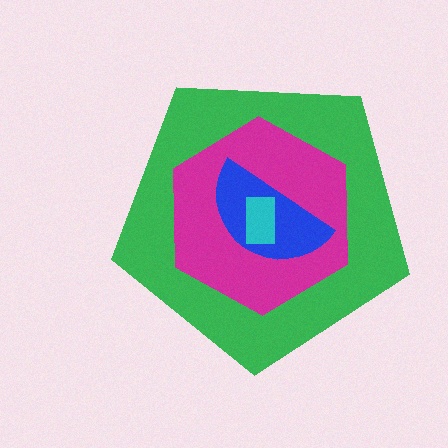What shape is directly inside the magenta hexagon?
The blue semicircle.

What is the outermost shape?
The green pentagon.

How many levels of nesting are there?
4.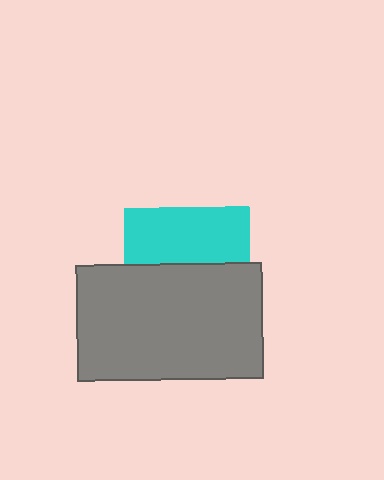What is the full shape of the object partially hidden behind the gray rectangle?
The partially hidden object is a cyan square.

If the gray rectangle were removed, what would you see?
You would see the complete cyan square.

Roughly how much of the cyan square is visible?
A small part of it is visible (roughly 44%).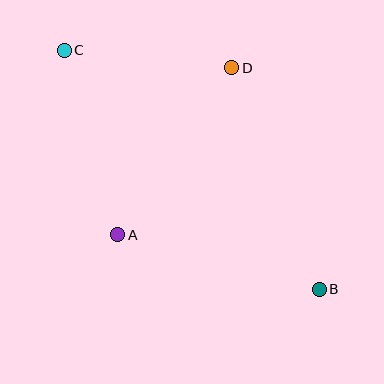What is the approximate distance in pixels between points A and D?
The distance between A and D is approximately 202 pixels.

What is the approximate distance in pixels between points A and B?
The distance between A and B is approximately 209 pixels.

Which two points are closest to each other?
Points C and D are closest to each other.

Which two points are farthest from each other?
Points B and C are farthest from each other.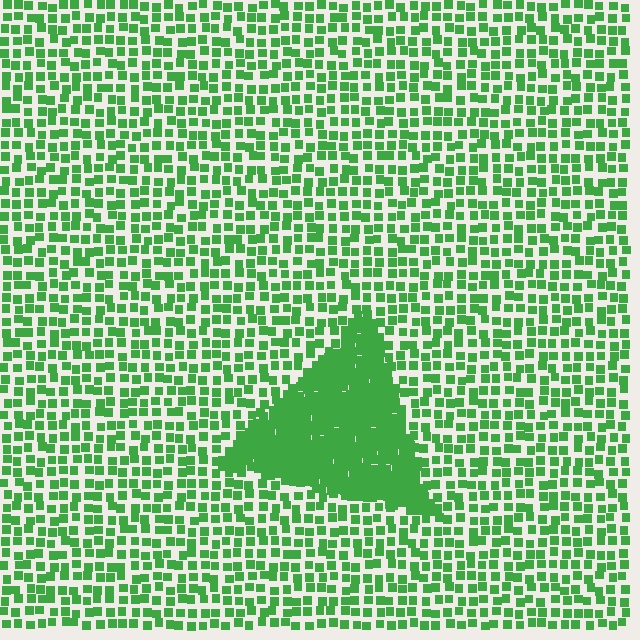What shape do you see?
I see a triangle.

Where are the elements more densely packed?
The elements are more densely packed inside the triangle boundary.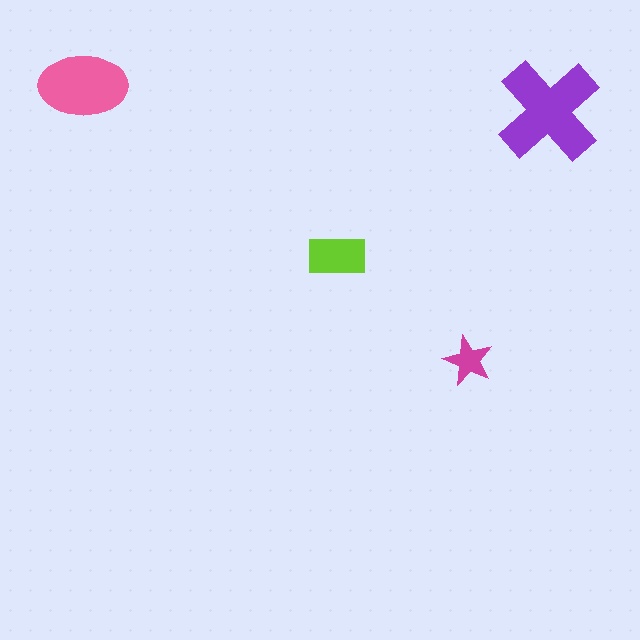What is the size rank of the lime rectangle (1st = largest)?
3rd.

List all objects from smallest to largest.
The magenta star, the lime rectangle, the pink ellipse, the purple cross.